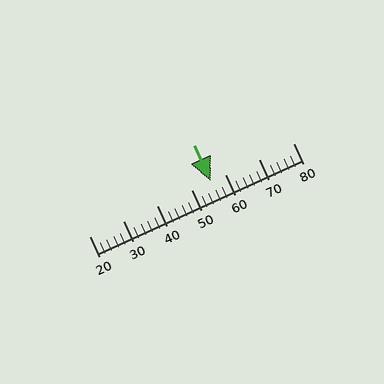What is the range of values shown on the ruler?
The ruler shows values from 20 to 80.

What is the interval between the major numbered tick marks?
The major tick marks are spaced 10 units apart.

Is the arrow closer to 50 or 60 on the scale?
The arrow is closer to 60.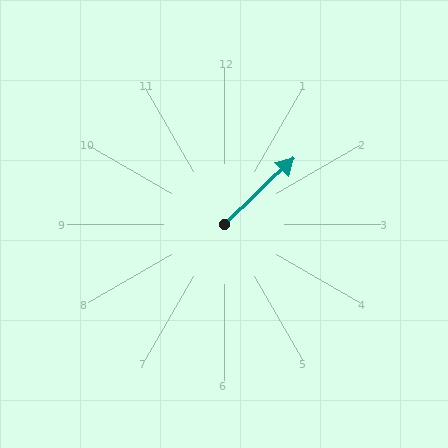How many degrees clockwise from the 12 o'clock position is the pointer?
Approximately 46 degrees.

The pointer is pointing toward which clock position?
Roughly 2 o'clock.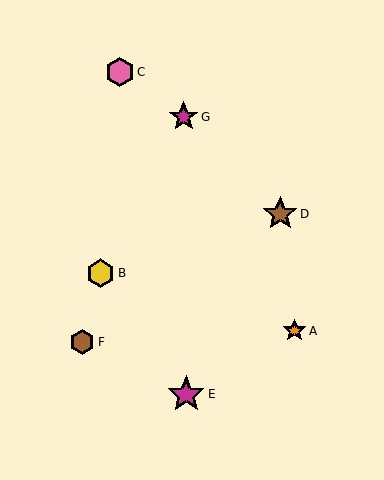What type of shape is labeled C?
Shape C is a pink hexagon.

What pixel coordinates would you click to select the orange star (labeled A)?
Click at (295, 331) to select the orange star A.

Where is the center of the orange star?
The center of the orange star is at (295, 331).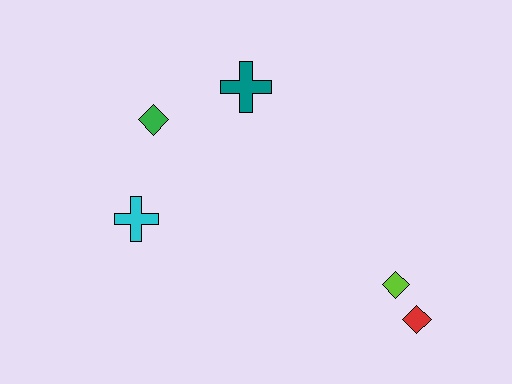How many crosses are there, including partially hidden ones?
There are 2 crosses.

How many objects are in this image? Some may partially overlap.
There are 5 objects.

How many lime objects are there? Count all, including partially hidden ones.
There is 1 lime object.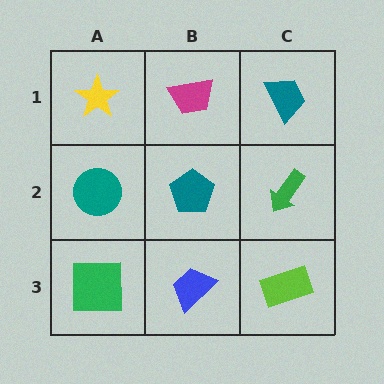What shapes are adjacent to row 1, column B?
A teal pentagon (row 2, column B), a yellow star (row 1, column A), a teal trapezoid (row 1, column C).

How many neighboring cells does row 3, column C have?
2.